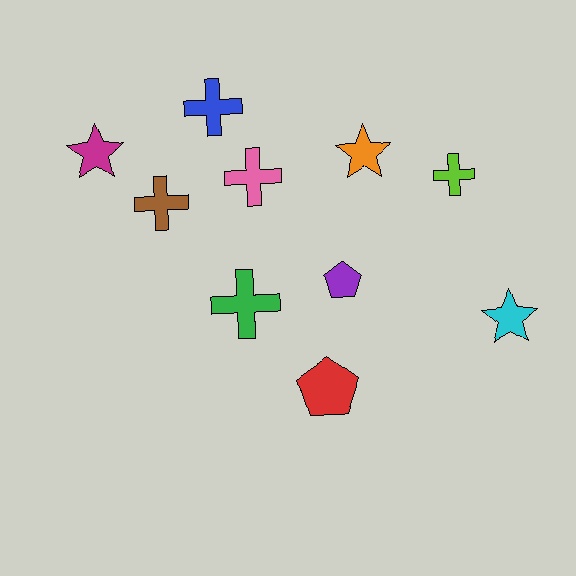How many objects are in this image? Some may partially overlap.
There are 10 objects.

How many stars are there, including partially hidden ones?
There are 3 stars.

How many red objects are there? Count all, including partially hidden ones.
There is 1 red object.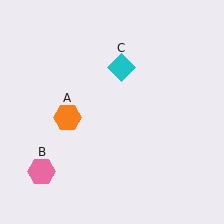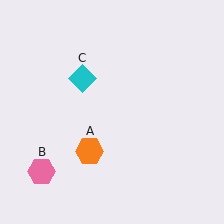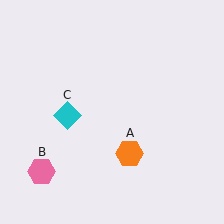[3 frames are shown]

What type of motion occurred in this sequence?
The orange hexagon (object A), cyan diamond (object C) rotated counterclockwise around the center of the scene.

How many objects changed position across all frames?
2 objects changed position: orange hexagon (object A), cyan diamond (object C).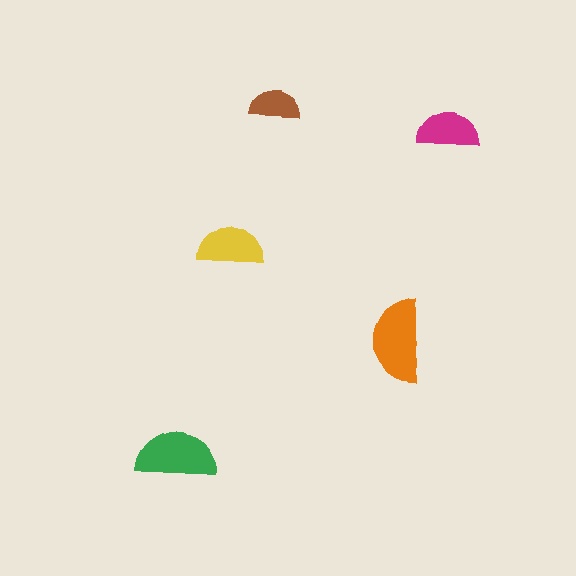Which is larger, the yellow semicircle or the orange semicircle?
The orange one.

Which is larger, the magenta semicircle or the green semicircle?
The green one.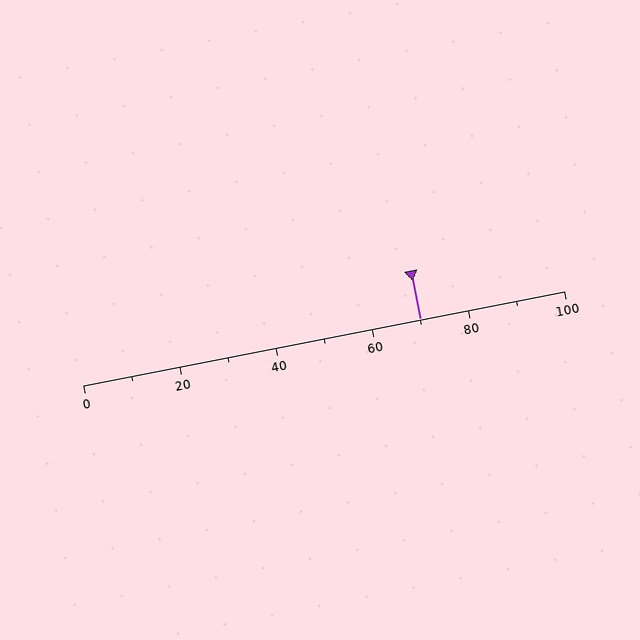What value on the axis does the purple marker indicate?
The marker indicates approximately 70.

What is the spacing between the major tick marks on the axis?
The major ticks are spaced 20 apart.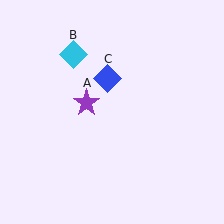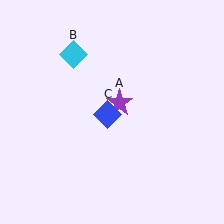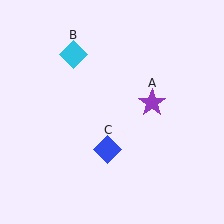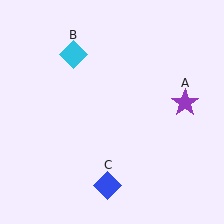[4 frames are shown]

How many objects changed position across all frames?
2 objects changed position: purple star (object A), blue diamond (object C).